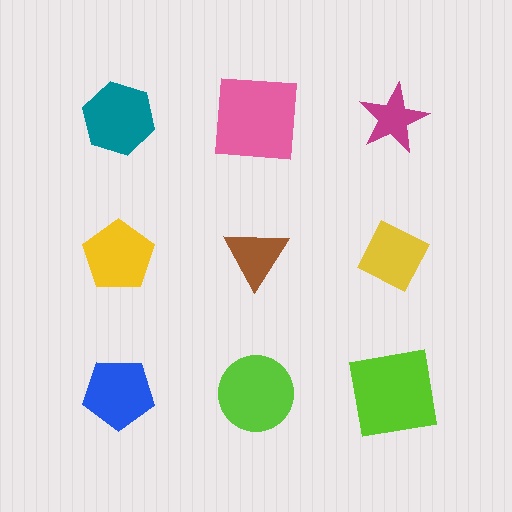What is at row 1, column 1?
A teal hexagon.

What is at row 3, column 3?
A lime square.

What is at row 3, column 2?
A lime circle.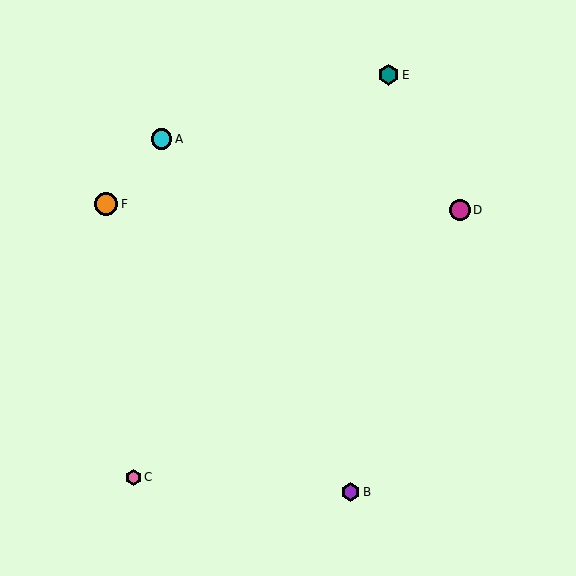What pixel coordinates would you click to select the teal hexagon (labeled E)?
Click at (389, 75) to select the teal hexagon E.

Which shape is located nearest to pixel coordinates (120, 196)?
The orange circle (labeled F) at (106, 204) is nearest to that location.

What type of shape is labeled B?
Shape B is a purple hexagon.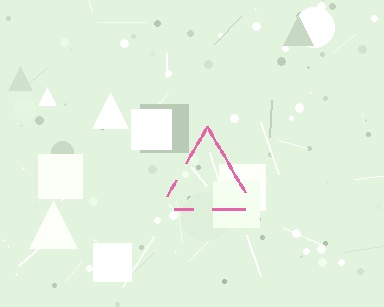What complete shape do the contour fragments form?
The contour fragments form a triangle.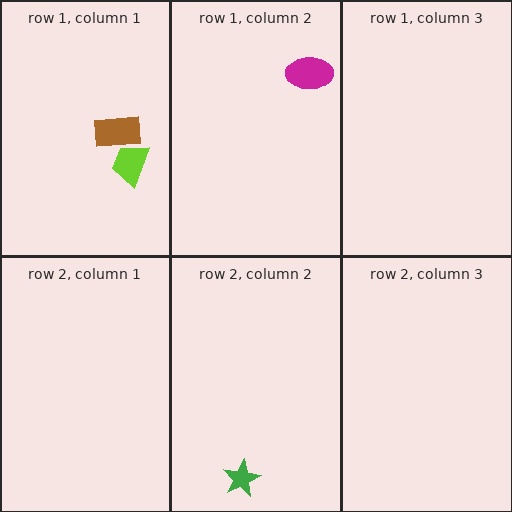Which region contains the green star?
The row 2, column 2 region.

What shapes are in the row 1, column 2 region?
The magenta ellipse.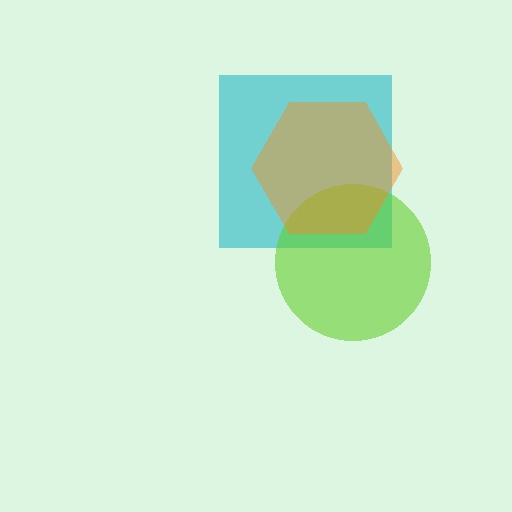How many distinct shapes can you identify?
There are 3 distinct shapes: a cyan square, a lime circle, an orange hexagon.